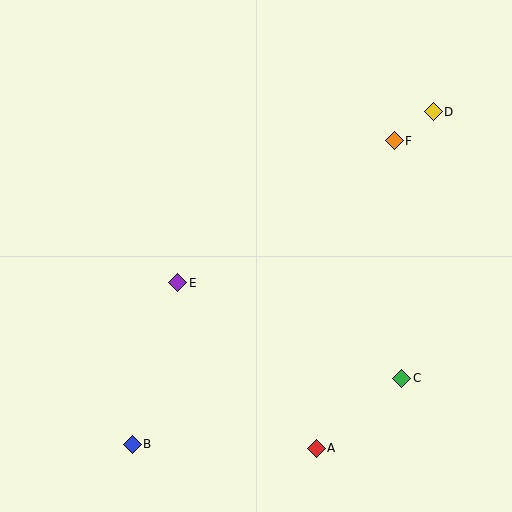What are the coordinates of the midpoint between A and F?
The midpoint between A and F is at (355, 295).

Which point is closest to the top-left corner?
Point E is closest to the top-left corner.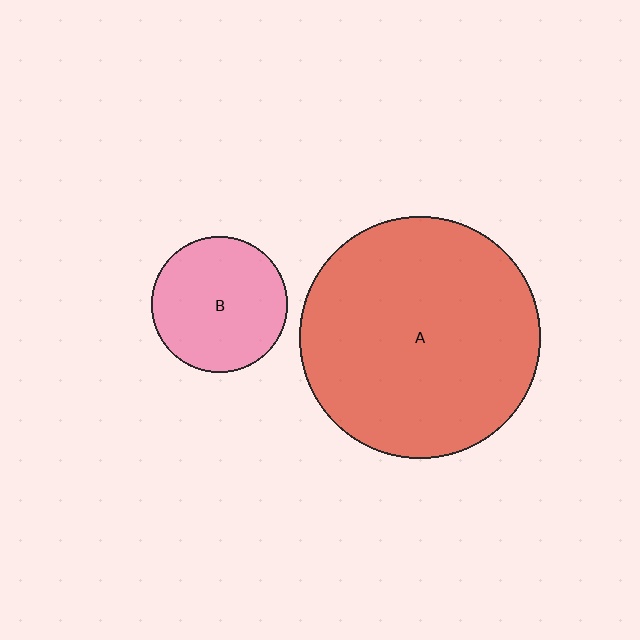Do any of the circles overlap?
No, none of the circles overlap.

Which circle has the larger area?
Circle A (red).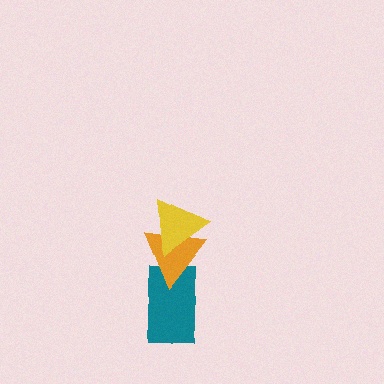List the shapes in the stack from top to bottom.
From top to bottom: the yellow triangle, the orange triangle, the teal rectangle.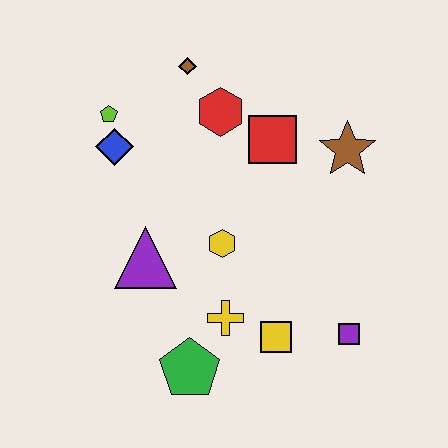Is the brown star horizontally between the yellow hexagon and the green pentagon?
No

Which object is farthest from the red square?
The green pentagon is farthest from the red square.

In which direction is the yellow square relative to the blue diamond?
The yellow square is below the blue diamond.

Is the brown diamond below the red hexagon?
No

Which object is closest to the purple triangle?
The yellow hexagon is closest to the purple triangle.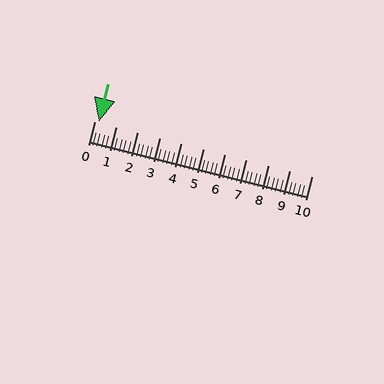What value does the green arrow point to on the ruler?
The green arrow points to approximately 0.2.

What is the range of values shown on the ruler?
The ruler shows values from 0 to 10.